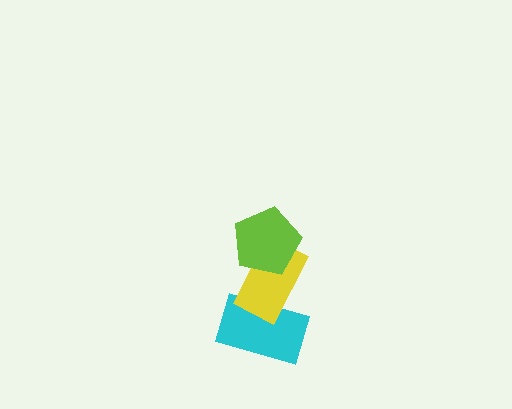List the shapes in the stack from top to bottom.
From top to bottom: the lime pentagon, the yellow rectangle, the cyan rectangle.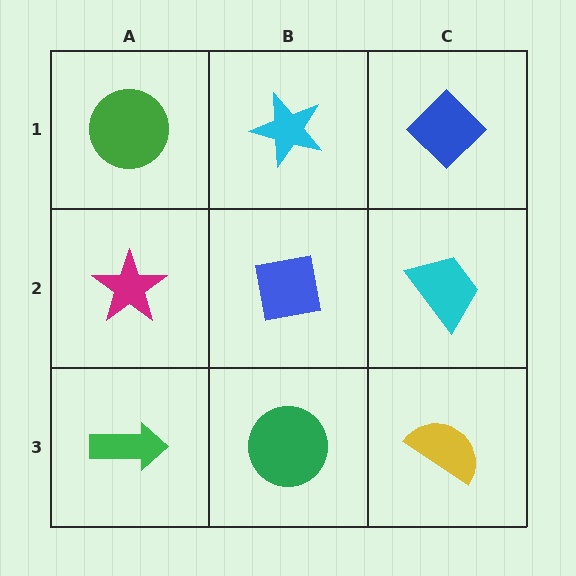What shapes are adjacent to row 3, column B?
A blue square (row 2, column B), a green arrow (row 3, column A), a yellow semicircle (row 3, column C).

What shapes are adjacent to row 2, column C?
A blue diamond (row 1, column C), a yellow semicircle (row 3, column C), a blue square (row 2, column B).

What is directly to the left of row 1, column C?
A cyan star.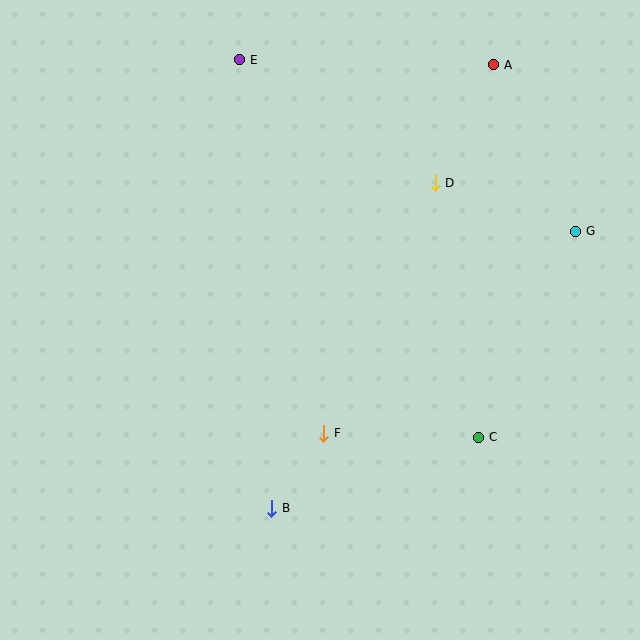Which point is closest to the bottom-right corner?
Point C is closest to the bottom-right corner.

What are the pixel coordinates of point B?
Point B is at (272, 508).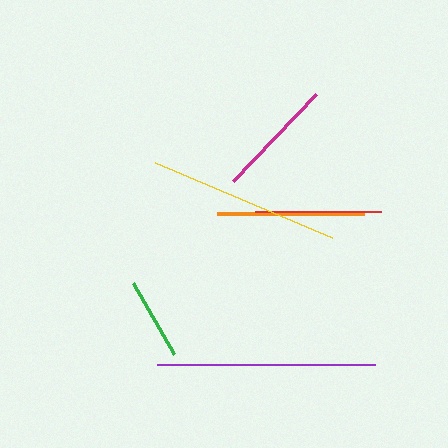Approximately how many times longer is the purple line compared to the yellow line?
The purple line is approximately 1.1 times the length of the yellow line.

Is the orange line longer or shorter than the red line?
The orange line is longer than the red line.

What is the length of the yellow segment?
The yellow segment is approximately 192 pixels long.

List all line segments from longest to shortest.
From longest to shortest: purple, yellow, orange, red, magenta, green.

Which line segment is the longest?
The purple line is the longest at approximately 219 pixels.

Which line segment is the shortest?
The green line is the shortest at approximately 82 pixels.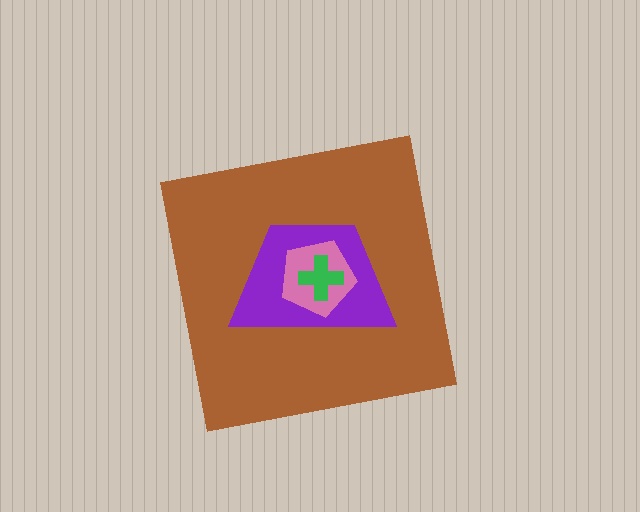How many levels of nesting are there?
4.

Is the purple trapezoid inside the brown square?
Yes.